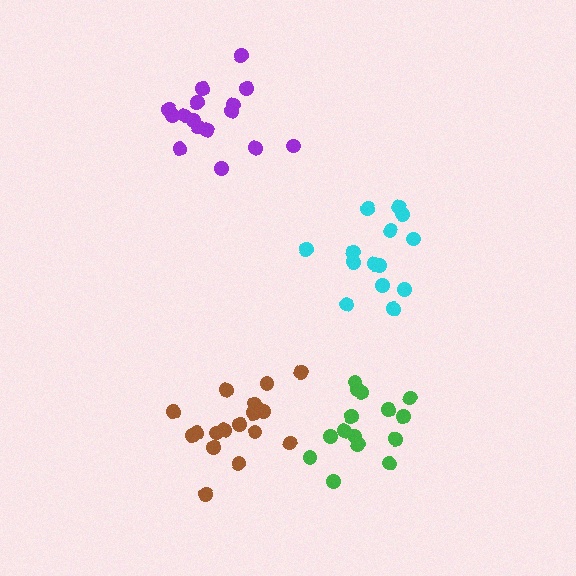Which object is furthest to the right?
The cyan cluster is rightmost.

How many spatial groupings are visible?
There are 4 spatial groupings.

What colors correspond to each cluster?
The clusters are colored: cyan, brown, green, purple.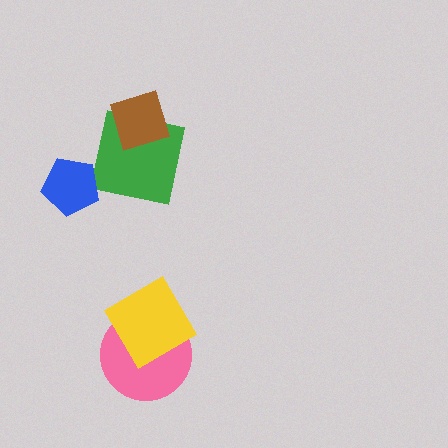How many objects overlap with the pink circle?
1 object overlaps with the pink circle.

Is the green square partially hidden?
Yes, it is partially covered by another shape.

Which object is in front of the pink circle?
The yellow diamond is in front of the pink circle.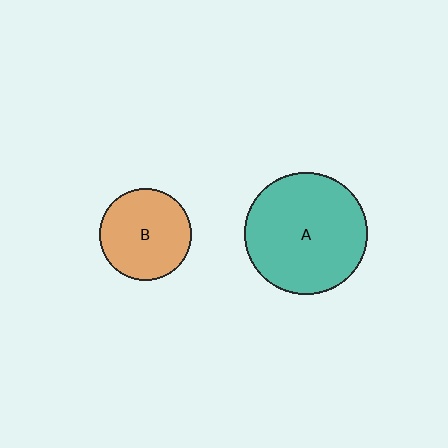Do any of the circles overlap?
No, none of the circles overlap.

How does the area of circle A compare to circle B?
Approximately 1.8 times.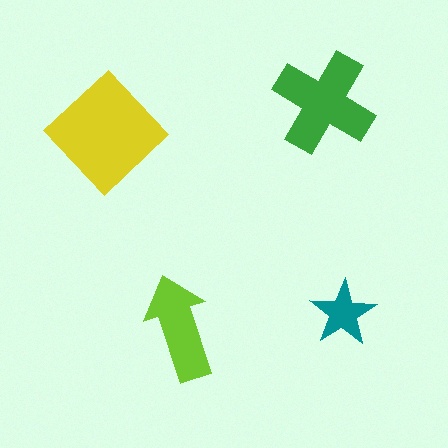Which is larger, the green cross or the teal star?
The green cross.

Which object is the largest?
The yellow diamond.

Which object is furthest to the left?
The yellow diamond is leftmost.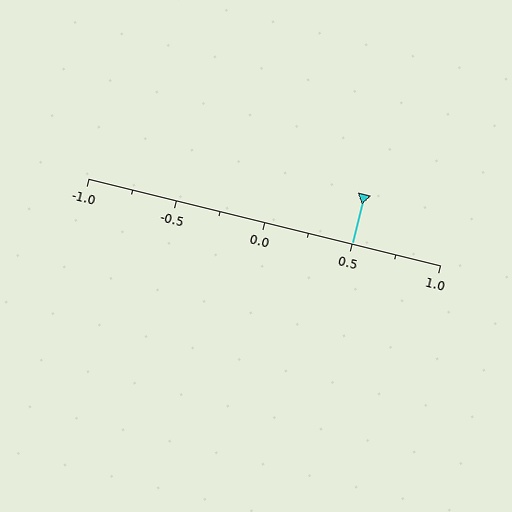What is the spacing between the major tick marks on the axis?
The major ticks are spaced 0.5 apart.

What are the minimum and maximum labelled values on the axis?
The axis runs from -1.0 to 1.0.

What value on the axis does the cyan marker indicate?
The marker indicates approximately 0.5.